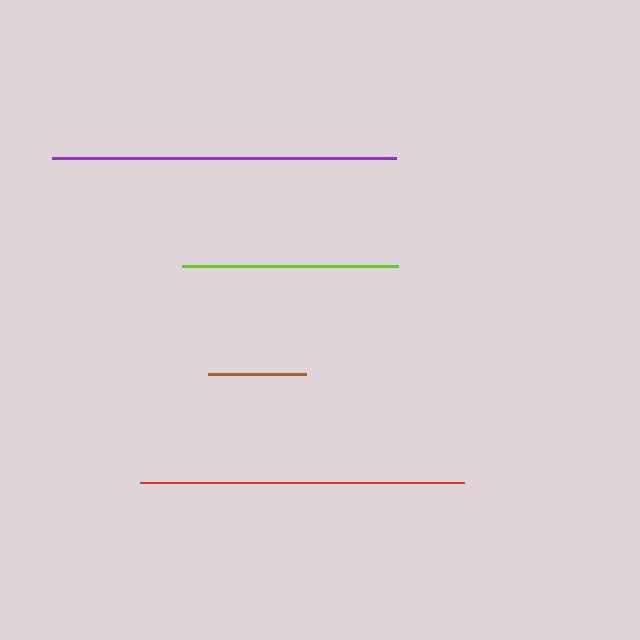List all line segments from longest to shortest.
From longest to shortest: purple, red, lime, brown.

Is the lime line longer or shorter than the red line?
The red line is longer than the lime line.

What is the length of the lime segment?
The lime segment is approximately 216 pixels long.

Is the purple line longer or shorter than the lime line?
The purple line is longer than the lime line.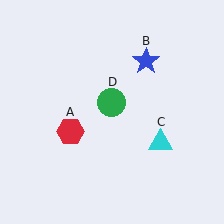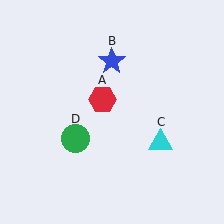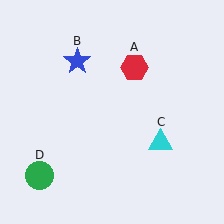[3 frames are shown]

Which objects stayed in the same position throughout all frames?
Cyan triangle (object C) remained stationary.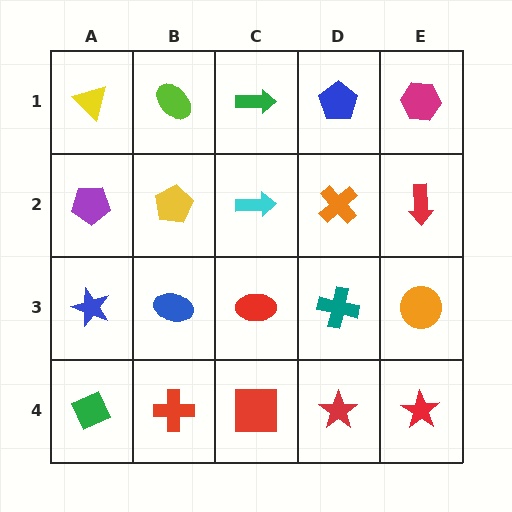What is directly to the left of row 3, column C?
A blue ellipse.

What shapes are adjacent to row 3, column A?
A purple pentagon (row 2, column A), a green diamond (row 4, column A), a blue ellipse (row 3, column B).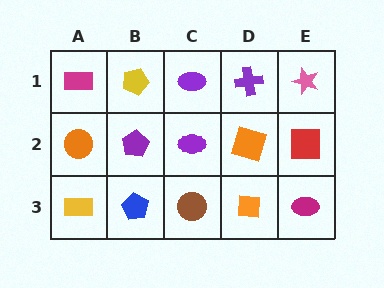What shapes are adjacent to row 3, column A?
An orange circle (row 2, column A), a blue pentagon (row 3, column B).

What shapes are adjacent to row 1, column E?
A red square (row 2, column E), a purple cross (row 1, column D).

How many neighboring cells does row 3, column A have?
2.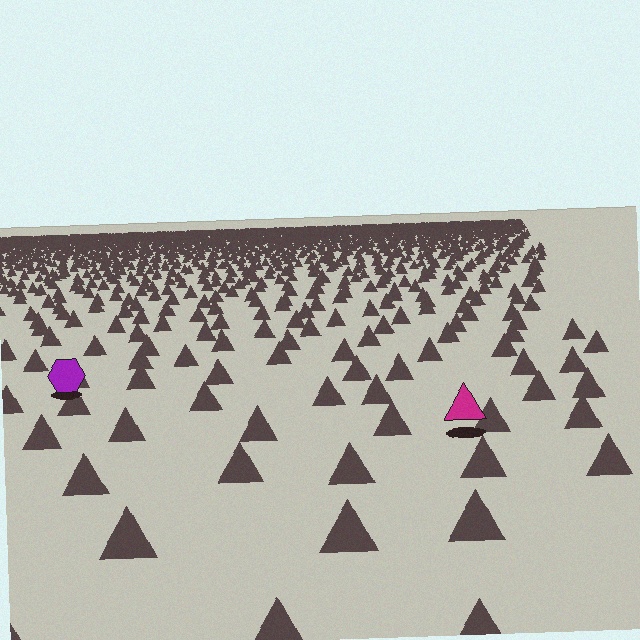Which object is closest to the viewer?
The magenta triangle is closest. The texture marks near it are larger and more spread out.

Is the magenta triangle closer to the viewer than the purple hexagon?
Yes. The magenta triangle is closer — you can tell from the texture gradient: the ground texture is coarser near it.